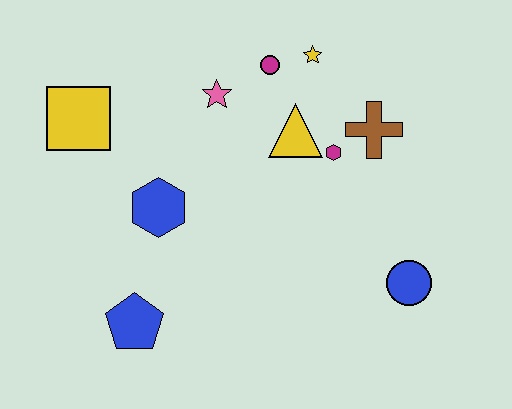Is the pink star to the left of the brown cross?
Yes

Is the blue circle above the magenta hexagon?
No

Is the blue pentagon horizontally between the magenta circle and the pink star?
No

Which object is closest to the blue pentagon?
The blue hexagon is closest to the blue pentagon.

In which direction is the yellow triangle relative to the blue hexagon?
The yellow triangle is to the right of the blue hexagon.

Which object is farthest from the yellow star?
The blue pentagon is farthest from the yellow star.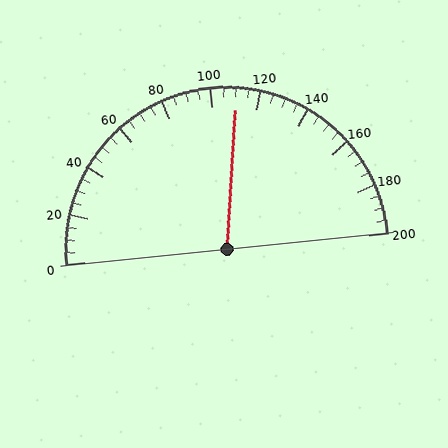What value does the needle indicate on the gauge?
The needle indicates approximately 110.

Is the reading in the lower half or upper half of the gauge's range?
The reading is in the upper half of the range (0 to 200).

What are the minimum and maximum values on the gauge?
The gauge ranges from 0 to 200.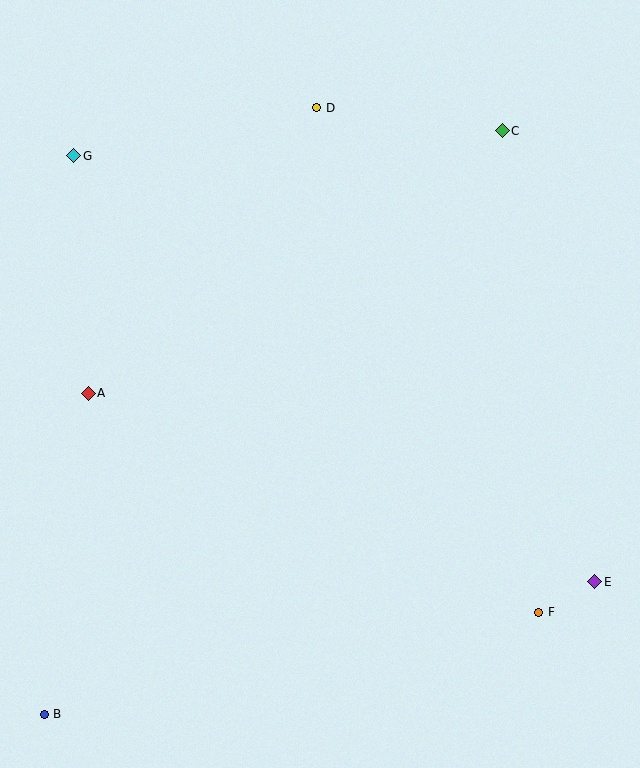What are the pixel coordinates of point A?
Point A is at (88, 393).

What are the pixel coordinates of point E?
Point E is at (595, 582).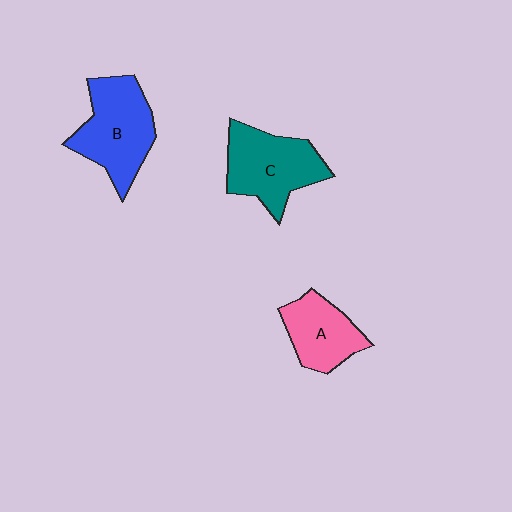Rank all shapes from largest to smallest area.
From largest to smallest: B (blue), C (teal), A (pink).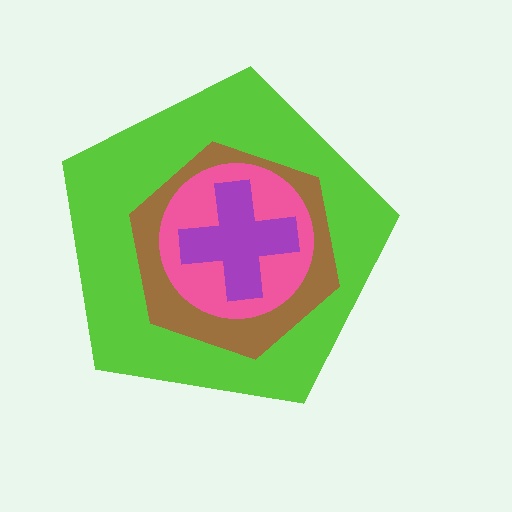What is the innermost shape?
The purple cross.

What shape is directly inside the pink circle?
The purple cross.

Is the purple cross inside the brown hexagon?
Yes.